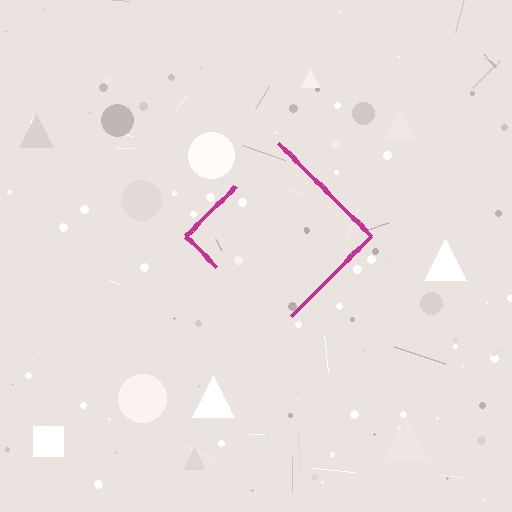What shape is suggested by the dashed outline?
The dashed outline suggests a diamond.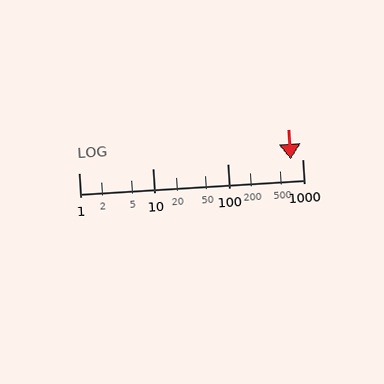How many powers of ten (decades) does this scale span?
The scale spans 3 decades, from 1 to 1000.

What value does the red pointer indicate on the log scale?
The pointer indicates approximately 710.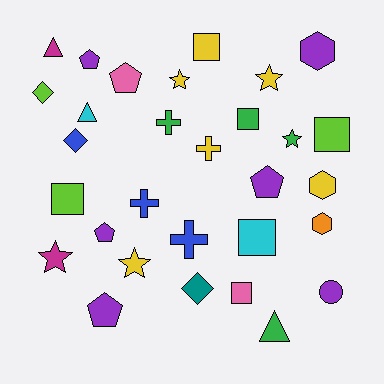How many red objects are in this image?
There are no red objects.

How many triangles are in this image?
There are 3 triangles.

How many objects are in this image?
There are 30 objects.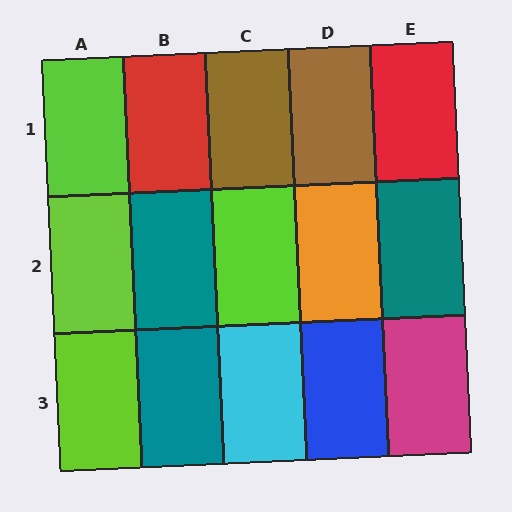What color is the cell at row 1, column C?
Brown.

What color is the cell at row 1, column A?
Lime.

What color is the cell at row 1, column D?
Brown.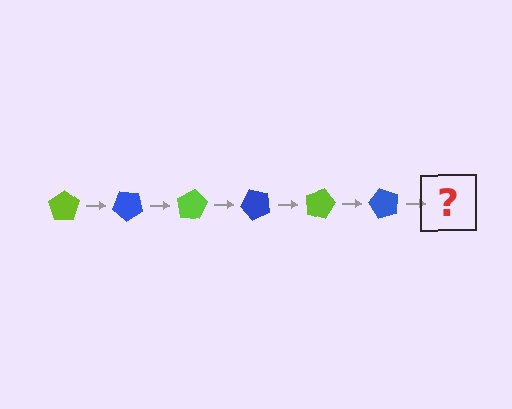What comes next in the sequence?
The next element should be a lime pentagon, rotated 240 degrees from the start.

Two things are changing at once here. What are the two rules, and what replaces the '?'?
The two rules are that it rotates 40 degrees each step and the color cycles through lime and blue. The '?' should be a lime pentagon, rotated 240 degrees from the start.